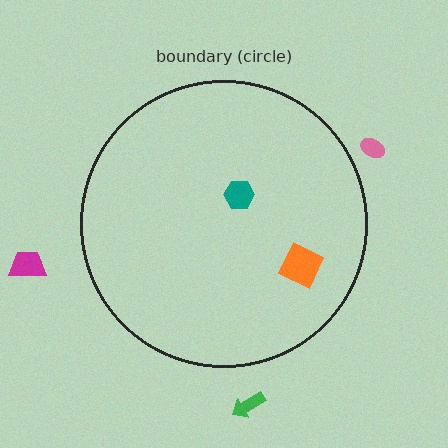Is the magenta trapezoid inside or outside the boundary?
Outside.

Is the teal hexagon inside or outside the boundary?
Inside.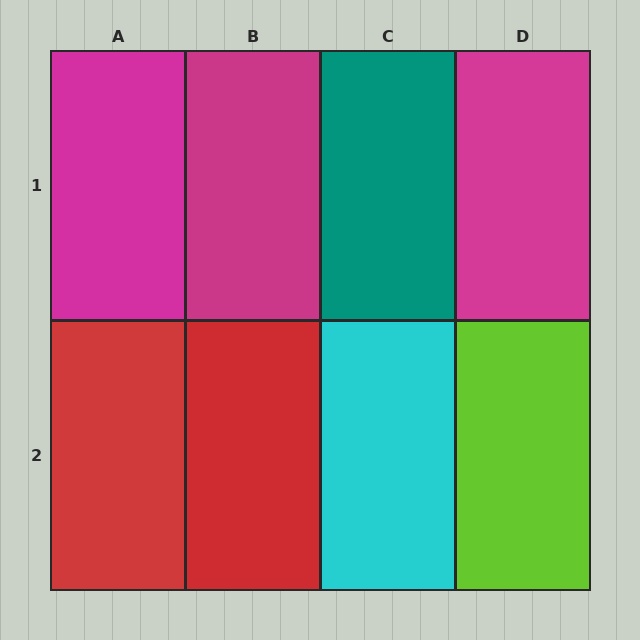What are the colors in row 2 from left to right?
Red, red, cyan, lime.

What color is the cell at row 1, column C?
Teal.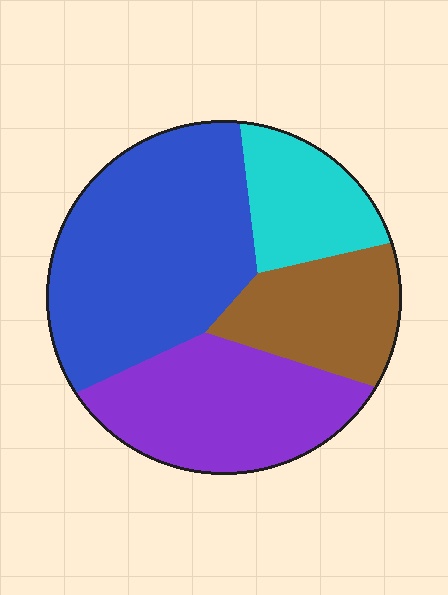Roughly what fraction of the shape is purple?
Purple takes up about one quarter (1/4) of the shape.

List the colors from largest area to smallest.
From largest to smallest: blue, purple, brown, cyan.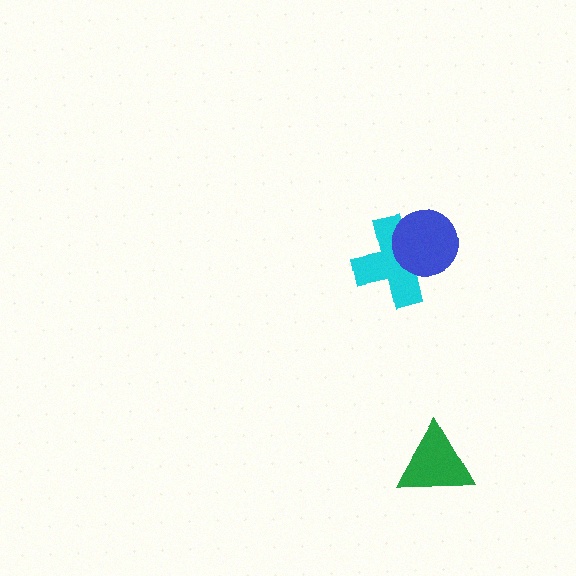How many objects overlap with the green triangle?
0 objects overlap with the green triangle.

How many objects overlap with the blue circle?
1 object overlaps with the blue circle.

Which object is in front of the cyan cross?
The blue circle is in front of the cyan cross.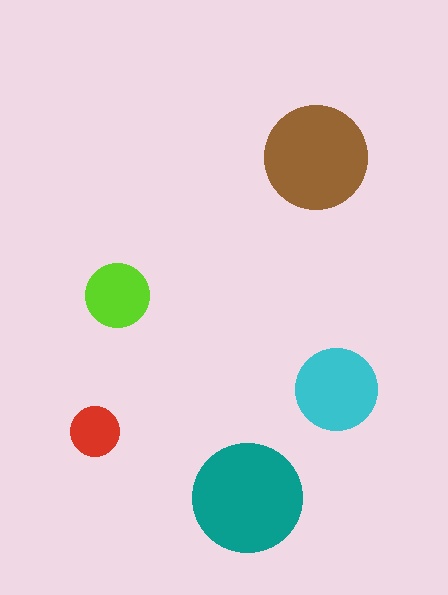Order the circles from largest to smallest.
the teal one, the brown one, the cyan one, the lime one, the red one.